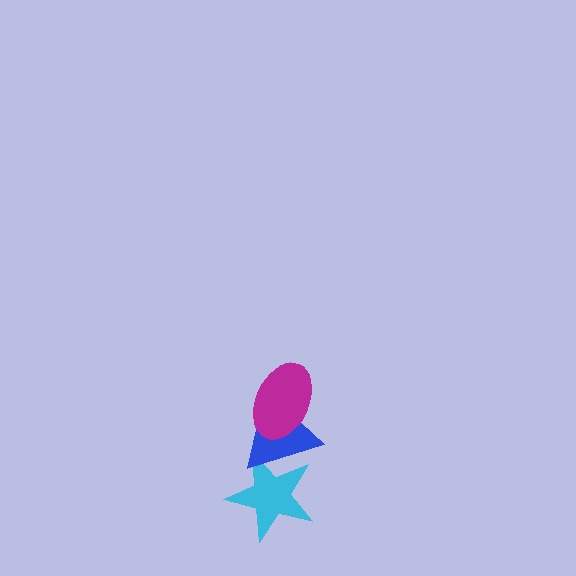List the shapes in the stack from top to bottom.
From top to bottom: the magenta ellipse, the blue triangle, the cyan star.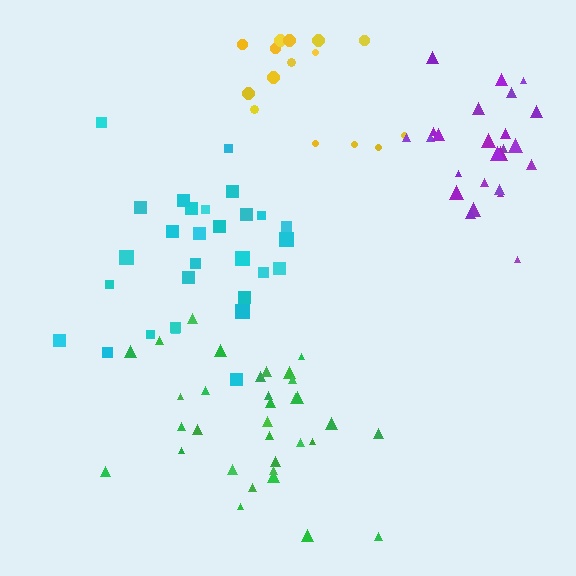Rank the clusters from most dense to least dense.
purple, green, cyan, yellow.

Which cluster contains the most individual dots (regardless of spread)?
Green (33).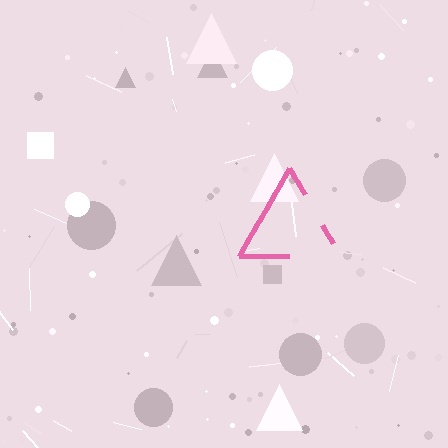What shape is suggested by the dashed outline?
The dashed outline suggests a triangle.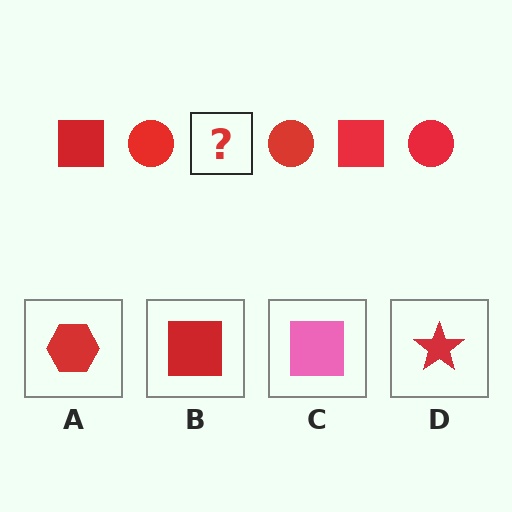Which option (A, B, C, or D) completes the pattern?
B.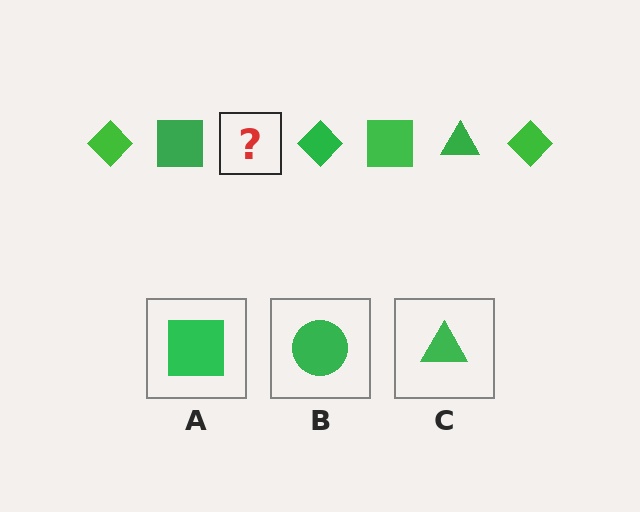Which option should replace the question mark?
Option C.